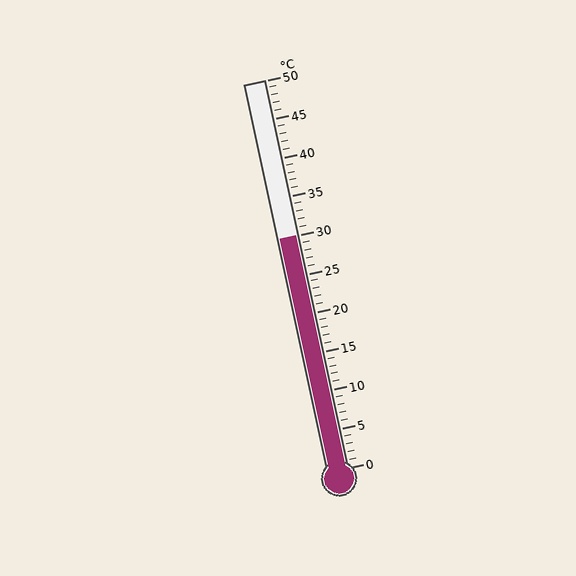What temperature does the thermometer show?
The thermometer shows approximately 30°C.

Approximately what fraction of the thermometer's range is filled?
The thermometer is filled to approximately 60% of its range.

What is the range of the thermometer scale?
The thermometer scale ranges from 0°C to 50°C.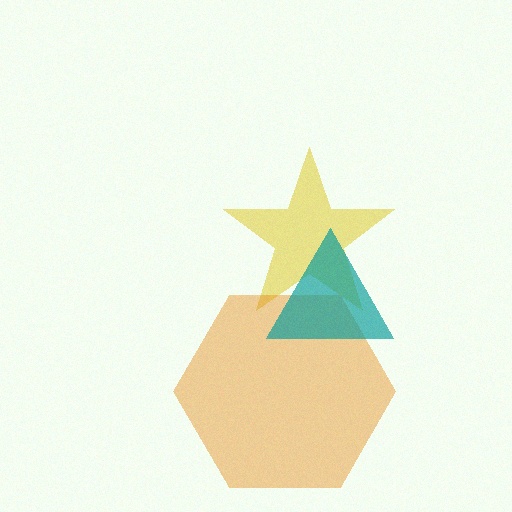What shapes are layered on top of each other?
The layered shapes are: a yellow star, an orange hexagon, a teal triangle.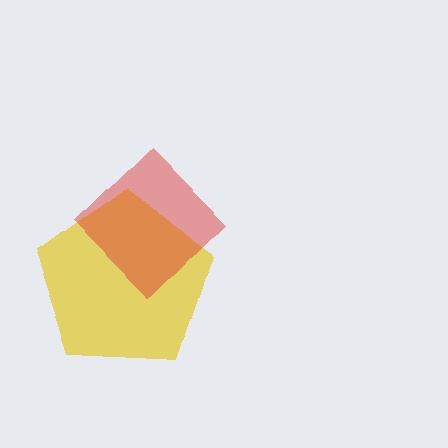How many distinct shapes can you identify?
There are 2 distinct shapes: a yellow pentagon, a red diamond.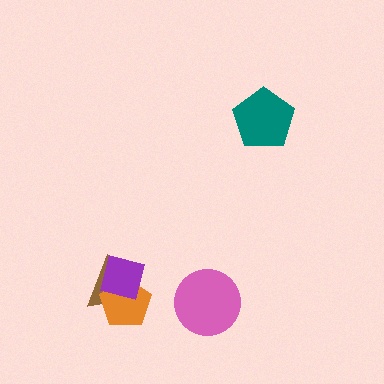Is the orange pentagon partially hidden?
Yes, it is partially covered by another shape.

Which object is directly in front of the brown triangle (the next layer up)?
The orange pentagon is directly in front of the brown triangle.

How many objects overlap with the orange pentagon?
2 objects overlap with the orange pentagon.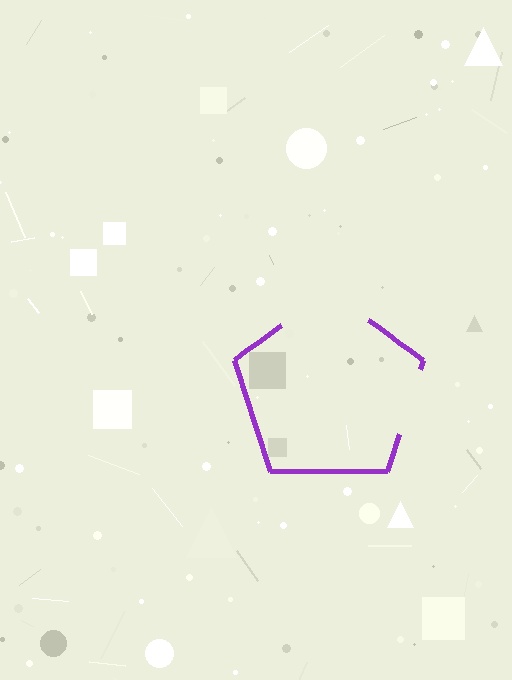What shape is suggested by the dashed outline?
The dashed outline suggests a pentagon.